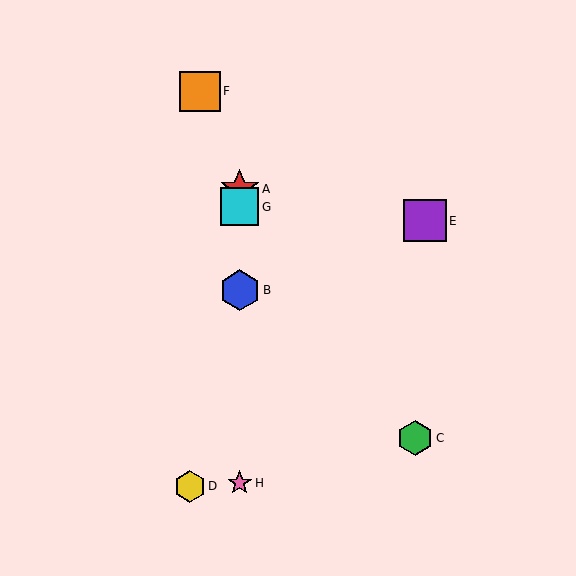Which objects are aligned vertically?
Objects A, B, G, H are aligned vertically.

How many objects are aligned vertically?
4 objects (A, B, G, H) are aligned vertically.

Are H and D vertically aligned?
No, H is at x≈240 and D is at x≈190.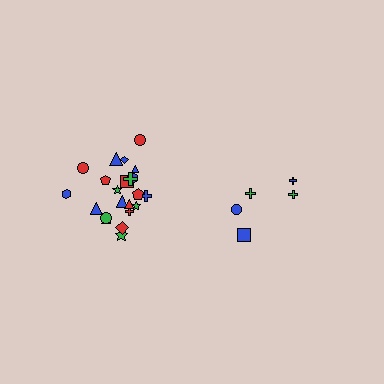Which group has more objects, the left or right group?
The left group.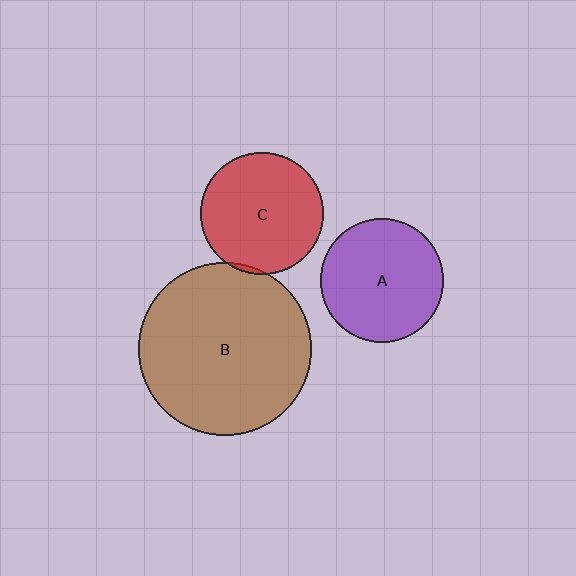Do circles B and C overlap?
Yes.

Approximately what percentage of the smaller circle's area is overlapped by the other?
Approximately 5%.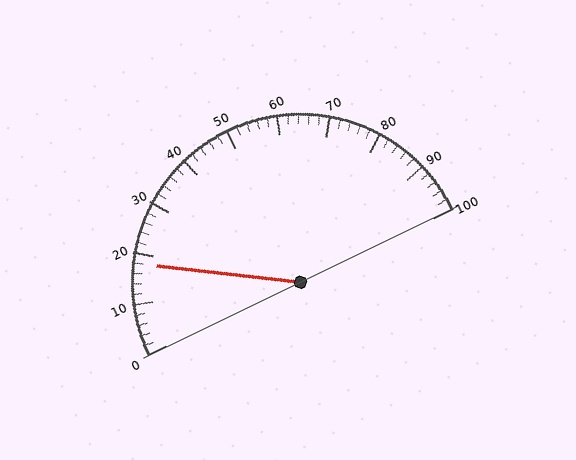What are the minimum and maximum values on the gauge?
The gauge ranges from 0 to 100.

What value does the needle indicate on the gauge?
The needle indicates approximately 18.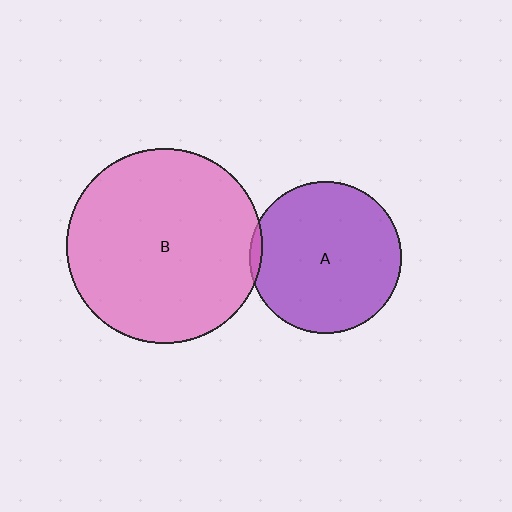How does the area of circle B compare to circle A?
Approximately 1.6 times.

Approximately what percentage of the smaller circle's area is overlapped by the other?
Approximately 5%.